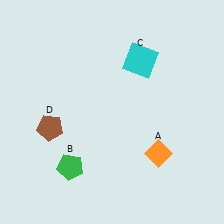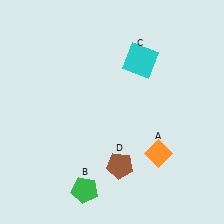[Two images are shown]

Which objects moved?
The objects that moved are: the green pentagon (B), the brown pentagon (D).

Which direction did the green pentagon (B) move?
The green pentagon (B) moved down.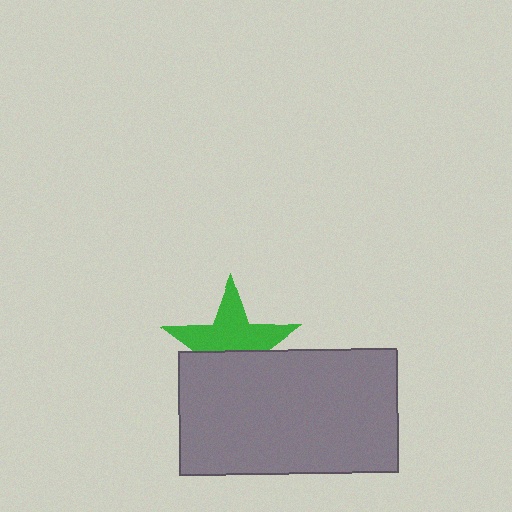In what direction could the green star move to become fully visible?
The green star could move up. That would shift it out from behind the gray rectangle entirely.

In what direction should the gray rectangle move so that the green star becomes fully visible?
The gray rectangle should move down. That is the shortest direction to clear the overlap and leave the green star fully visible.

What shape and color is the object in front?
The object in front is a gray rectangle.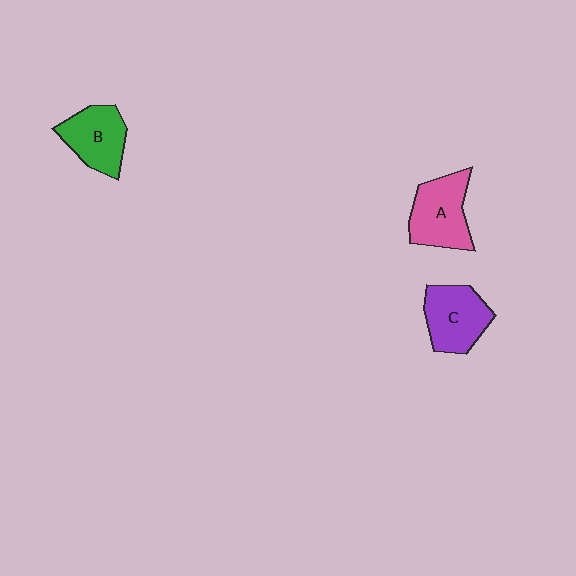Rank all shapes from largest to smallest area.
From largest to smallest: A (pink), C (purple), B (green).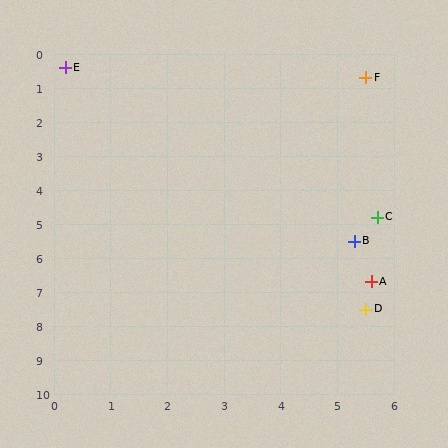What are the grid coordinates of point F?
Point F is at approximately (5.5, 0.7).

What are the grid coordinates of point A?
Point A is at approximately (5.6, 6.7).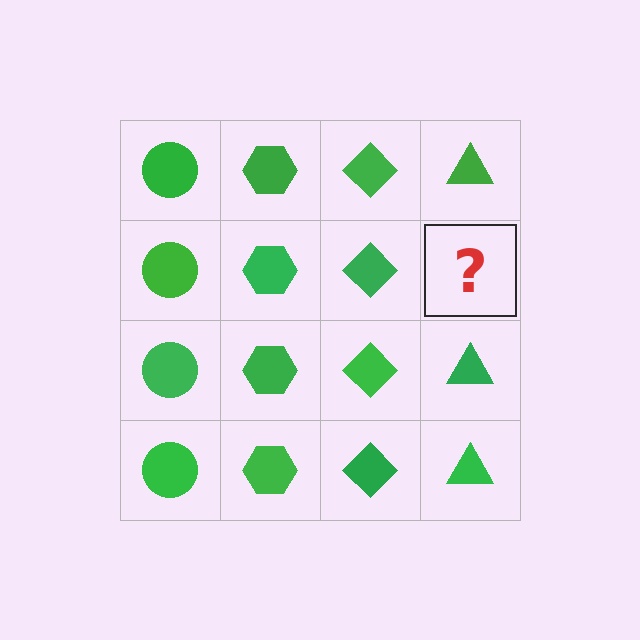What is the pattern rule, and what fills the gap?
The rule is that each column has a consistent shape. The gap should be filled with a green triangle.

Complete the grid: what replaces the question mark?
The question mark should be replaced with a green triangle.